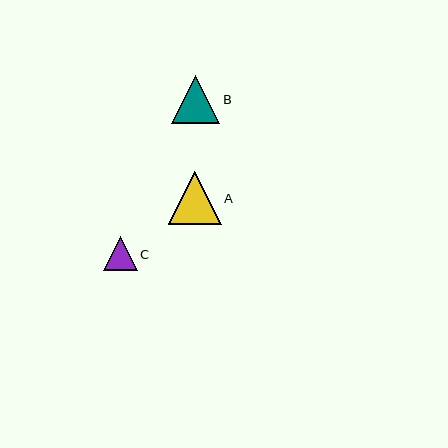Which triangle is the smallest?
Triangle C is the smallest with a size of approximately 34 pixels.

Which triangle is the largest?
Triangle A is the largest with a size of approximately 53 pixels.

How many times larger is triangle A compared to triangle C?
Triangle A is approximately 1.6 times the size of triangle C.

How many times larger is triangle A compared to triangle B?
Triangle A is approximately 1.1 times the size of triangle B.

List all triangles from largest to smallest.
From largest to smallest: A, B, C.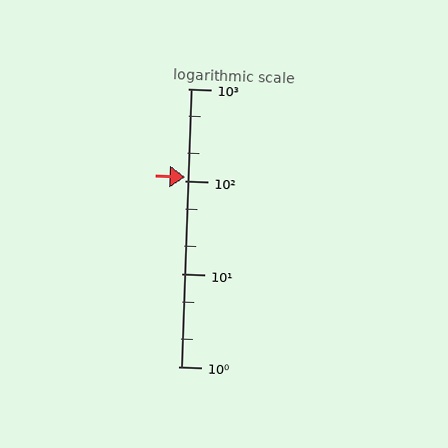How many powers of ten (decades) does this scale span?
The scale spans 3 decades, from 1 to 1000.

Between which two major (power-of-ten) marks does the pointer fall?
The pointer is between 100 and 1000.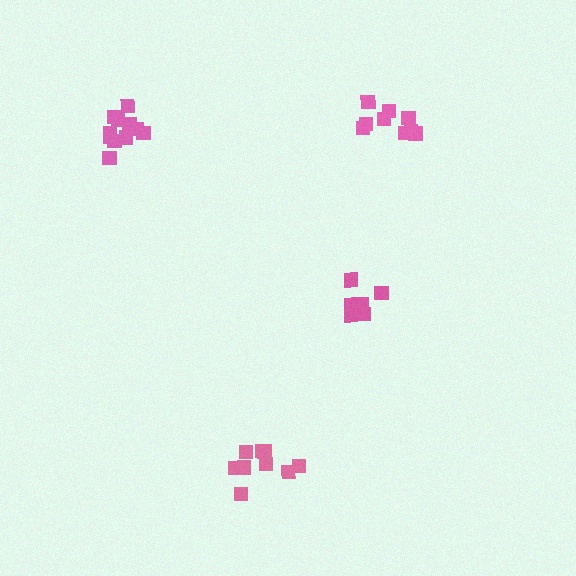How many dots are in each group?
Group 1: 9 dots, Group 2: 7 dots, Group 3: 9 dots, Group 4: 11 dots (36 total).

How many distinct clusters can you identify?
There are 4 distinct clusters.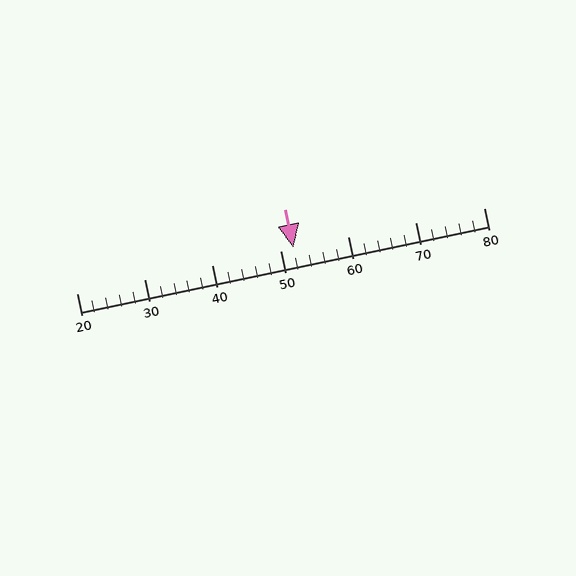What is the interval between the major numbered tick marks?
The major tick marks are spaced 10 units apart.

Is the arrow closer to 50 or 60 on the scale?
The arrow is closer to 50.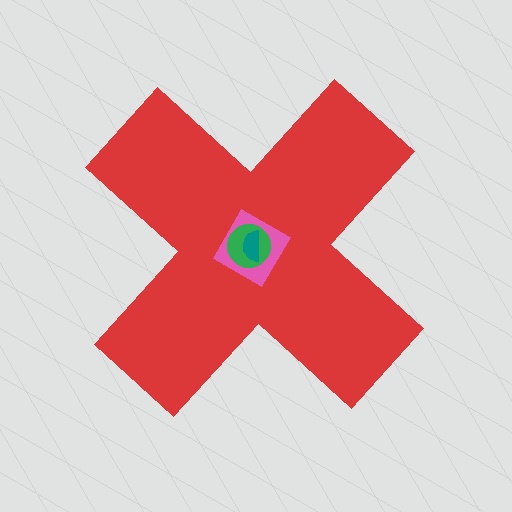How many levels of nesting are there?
4.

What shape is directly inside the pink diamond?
The green circle.